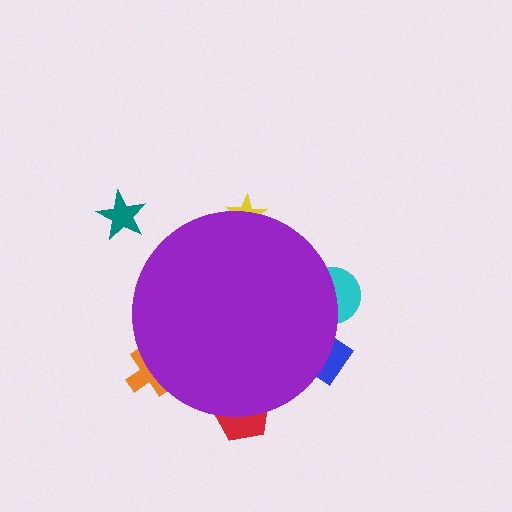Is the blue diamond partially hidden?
Yes, the blue diamond is partially hidden behind the purple circle.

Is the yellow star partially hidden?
Yes, the yellow star is partially hidden behind the purple circle.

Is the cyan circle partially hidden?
Yes, the cyan circle is partially hidden behind the purple circle.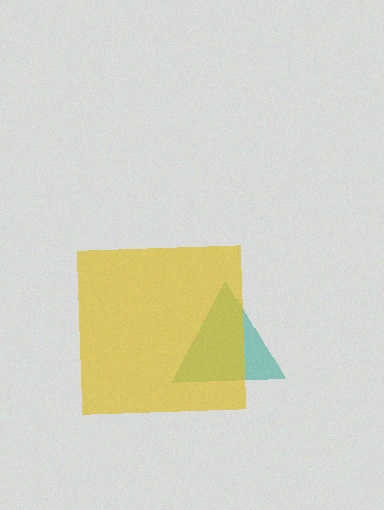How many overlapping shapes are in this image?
There are 2 overlapping shapes in the image.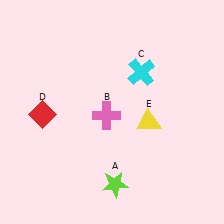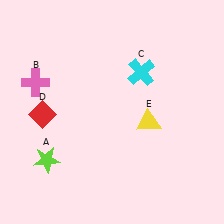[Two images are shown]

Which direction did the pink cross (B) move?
The pink cross (B) moved left.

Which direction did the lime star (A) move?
The lime star (A) moved left.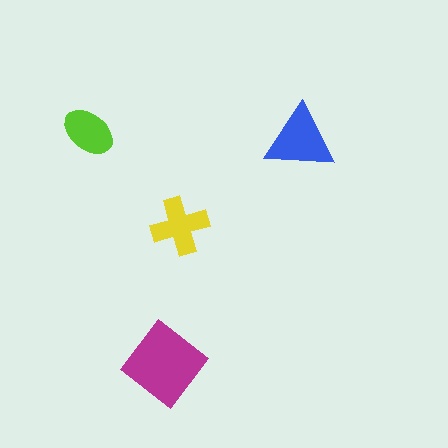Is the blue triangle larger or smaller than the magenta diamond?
Smaller.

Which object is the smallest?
The lime ellipse.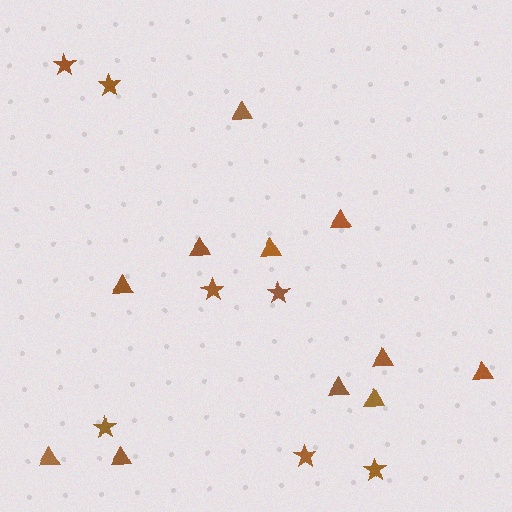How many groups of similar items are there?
There are 2 groups: one group of stars (7) and one group of triangles (11).